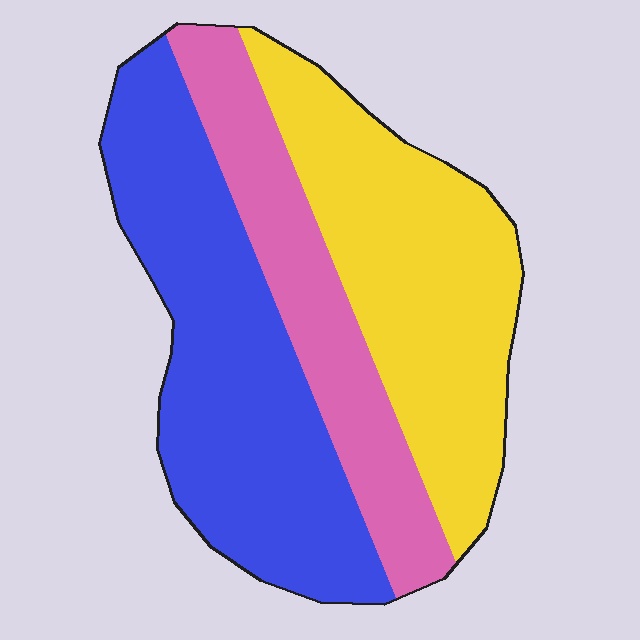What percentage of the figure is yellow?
Yellow takes up between a quarter and a half of the figure.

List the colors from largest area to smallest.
From largest to smallest: blue, yellow, pink.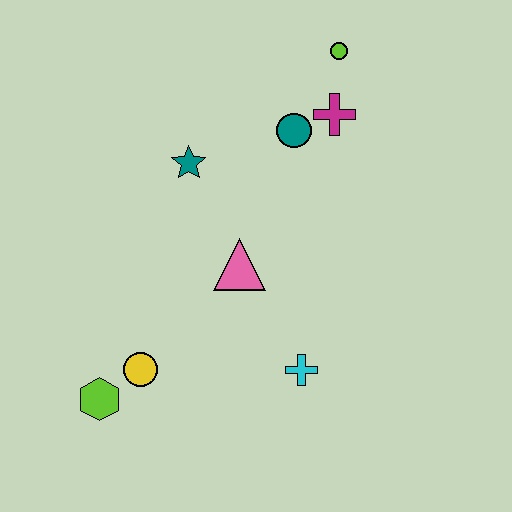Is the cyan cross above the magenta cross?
No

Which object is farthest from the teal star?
The lime hexagon is farthest from the teal star.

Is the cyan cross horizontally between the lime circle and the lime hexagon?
Yes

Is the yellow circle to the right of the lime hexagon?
Yes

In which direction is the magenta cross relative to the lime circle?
The magenta cross is below the lime circle.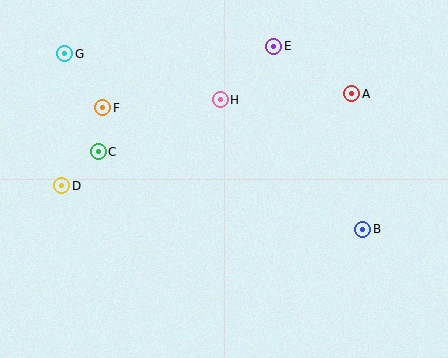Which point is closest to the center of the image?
Point H at (220, 100) is closest to the center.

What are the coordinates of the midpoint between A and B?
The midpoint between A and B is at (357, 162).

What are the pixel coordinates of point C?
Point C is at (98, 152).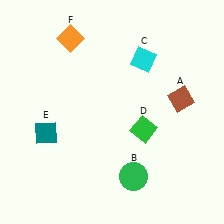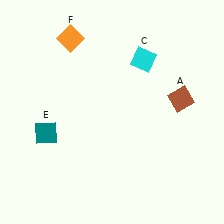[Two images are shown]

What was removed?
The green diamond (D), the green circle (B) were removed in Image 2.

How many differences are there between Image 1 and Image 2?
There are 2 differences between the two images.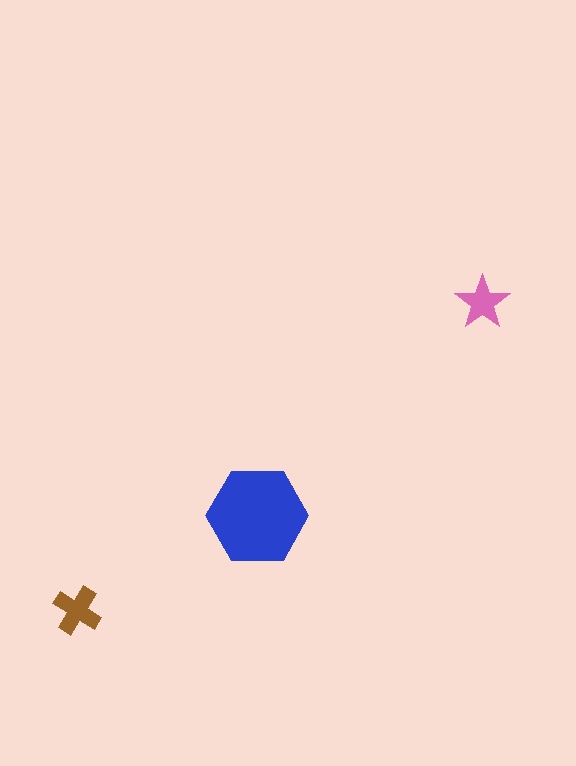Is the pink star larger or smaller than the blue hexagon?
Smaller.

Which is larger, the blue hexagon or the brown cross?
The blue hexagon.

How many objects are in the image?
There are 3 objects in the image.